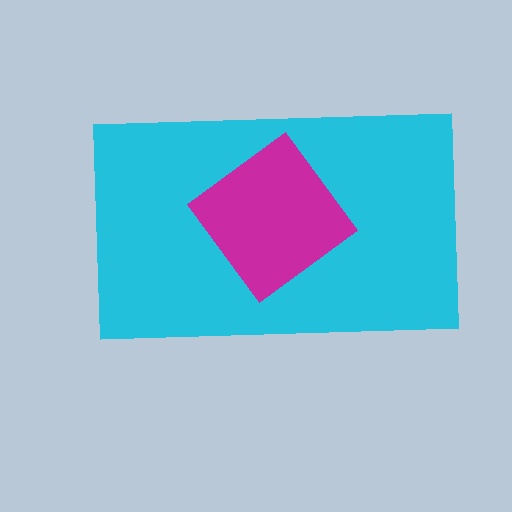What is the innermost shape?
The magenta diamond.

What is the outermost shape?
The cyan rectangle.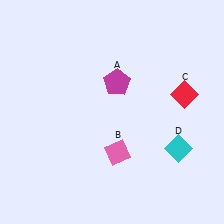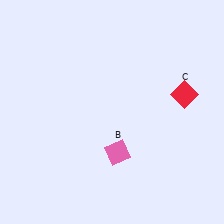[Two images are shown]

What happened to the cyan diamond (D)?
The cyan diamond (D) was removed in Image 2. It was in the bottom-right area of Image 1.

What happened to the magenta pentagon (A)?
The magenta pentagon (A) was removed in Image 2. It was in the top-right area of Image 1.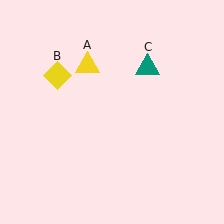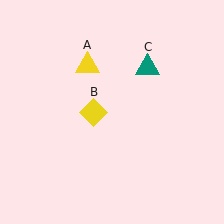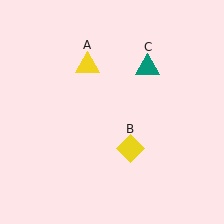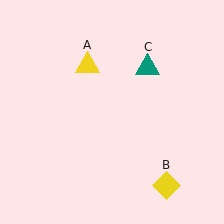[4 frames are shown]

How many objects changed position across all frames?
1 object changed position: yellow diamond (object B).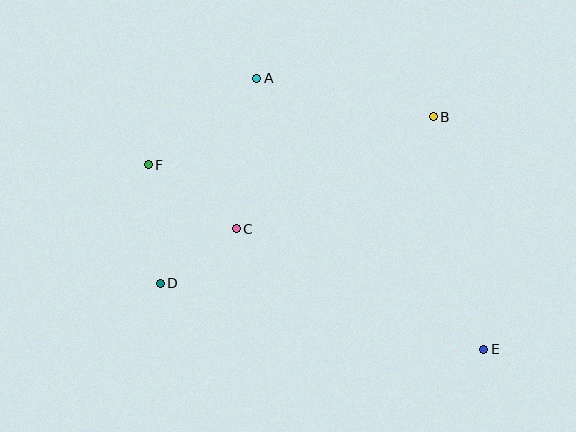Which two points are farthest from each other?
Points E and F are farthest from each other.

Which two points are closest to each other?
Points C and D are closest to each other.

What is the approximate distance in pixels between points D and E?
The distance between D and E is approximately 330 pixels.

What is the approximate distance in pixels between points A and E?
The distance between A and E is approximately 353 pixels.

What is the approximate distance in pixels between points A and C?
The distance between A and C is approximately 152 pixels.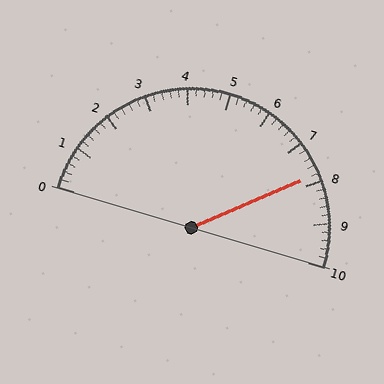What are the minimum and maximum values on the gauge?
The gauge ranges from 0 to 10.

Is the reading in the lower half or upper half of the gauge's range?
The reading is in the upper half of the range (0 to 10).